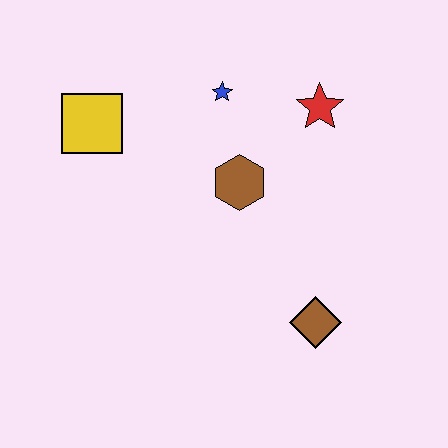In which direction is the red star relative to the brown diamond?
The red star is above the brown diamond.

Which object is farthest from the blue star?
The brown diamond is farthest from the blue star.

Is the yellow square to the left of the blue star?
Yes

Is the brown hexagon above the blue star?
No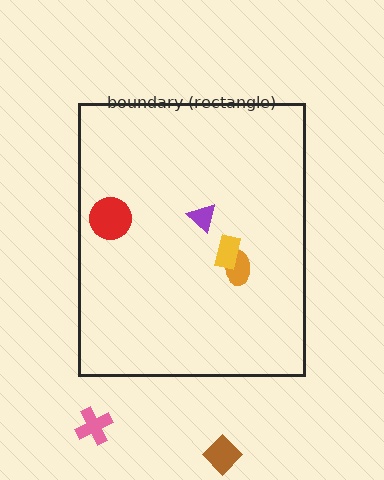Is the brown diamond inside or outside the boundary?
Outside.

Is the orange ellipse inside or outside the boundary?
Inside.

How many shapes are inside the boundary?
4 inside, 2 outside.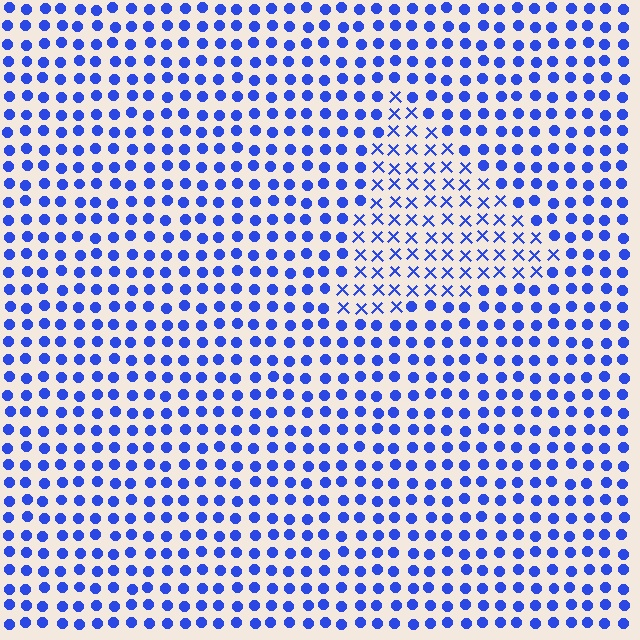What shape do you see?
I see a triangle.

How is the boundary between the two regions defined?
The boundary is defined by a change in element shape: X marks inside vs. circles outside. All elements share the same color and spacing.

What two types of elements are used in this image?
The image uses X marks inside the triangle region and circles outside it.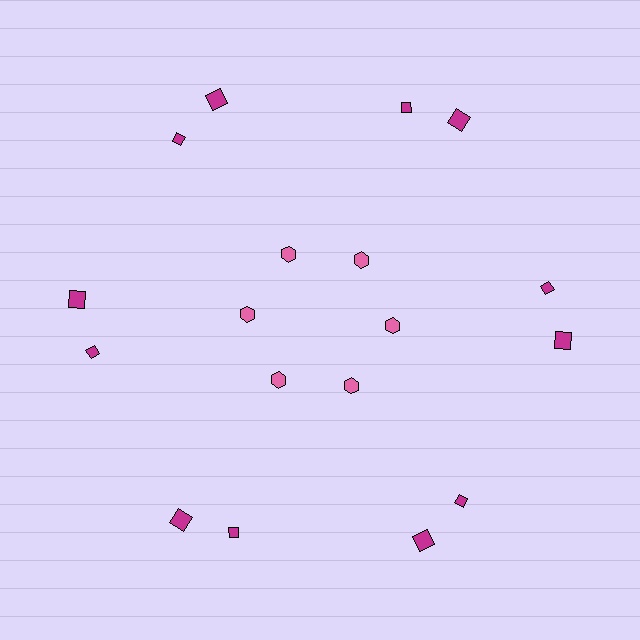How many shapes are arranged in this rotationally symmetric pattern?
There are 18 shapes, arranged in 6 groups of 3.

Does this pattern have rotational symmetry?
Yes, this pattern has 6-fold rotational symmetry. It looks the same after rotating 60 degrees around the center.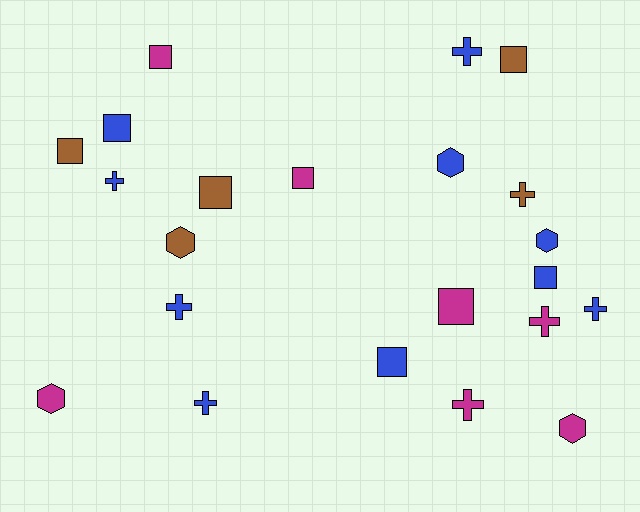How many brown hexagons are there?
There is 1 brown hexagon.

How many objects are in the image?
There are 22 objects.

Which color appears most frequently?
Blue, with 10 objects.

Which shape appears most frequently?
Square, with 9 objects.